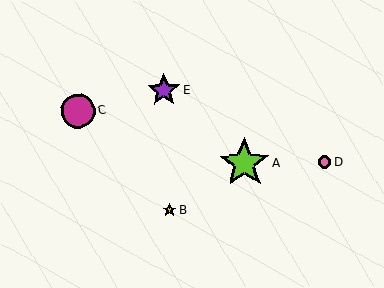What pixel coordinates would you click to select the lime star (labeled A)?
Click at (244, 163) to select the lime star A.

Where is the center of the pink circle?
The center of the pink circle is at (325, 162).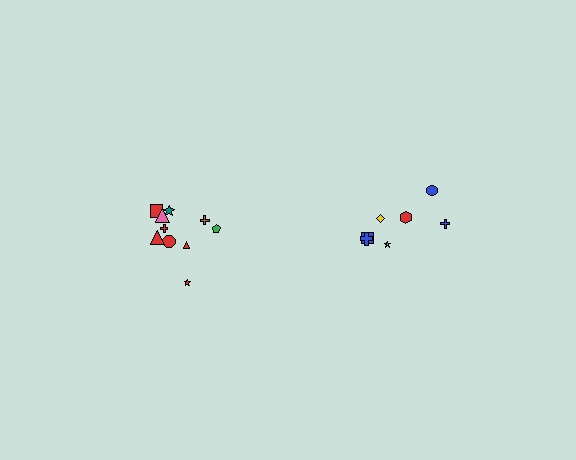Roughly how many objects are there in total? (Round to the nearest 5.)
Roughly 15 objects in total.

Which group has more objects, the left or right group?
The left group.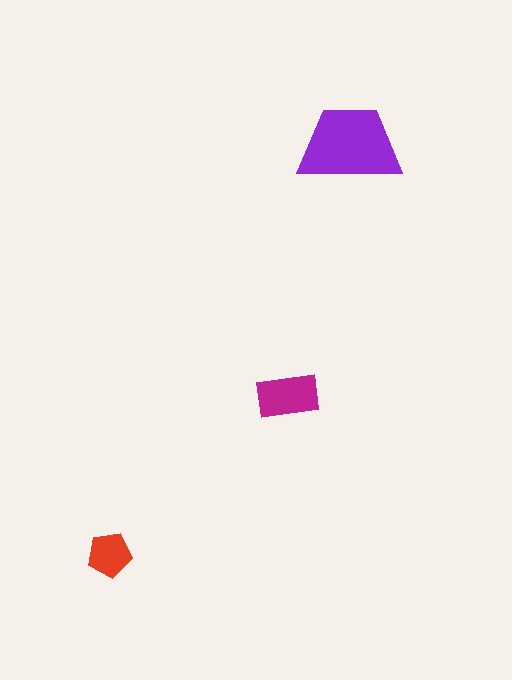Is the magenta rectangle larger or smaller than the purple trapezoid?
Smaller.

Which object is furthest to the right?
The purple trapezoid is rightmost.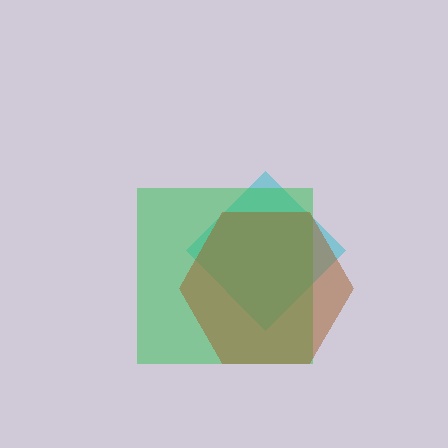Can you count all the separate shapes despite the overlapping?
Yes, there are 3 separate shapes.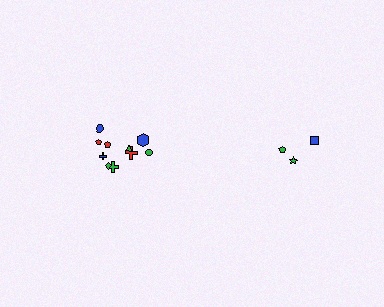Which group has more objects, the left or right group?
The left group.